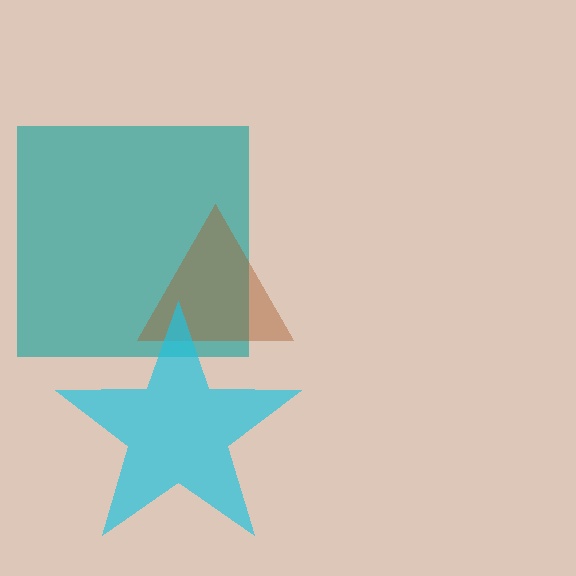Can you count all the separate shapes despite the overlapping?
Yes, there are 3 separate shapes.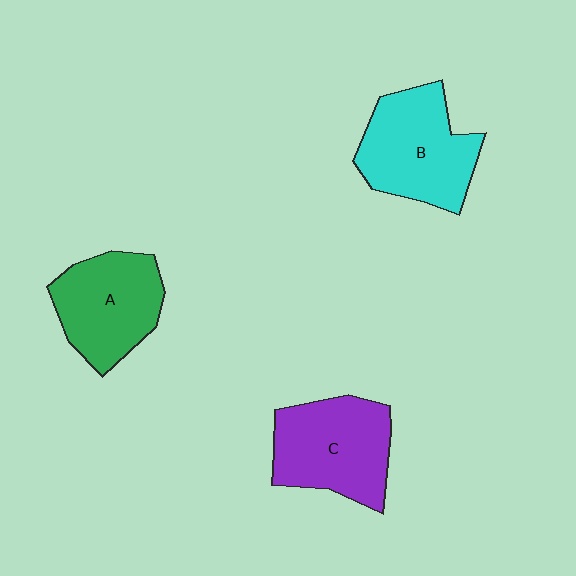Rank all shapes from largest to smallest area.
From largest to smallest: B (cyan), C (purple), A (green).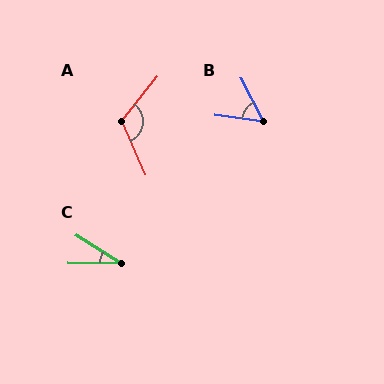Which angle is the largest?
A, at approximately 117 degrees.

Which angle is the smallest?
C, at approximately 32 degrees.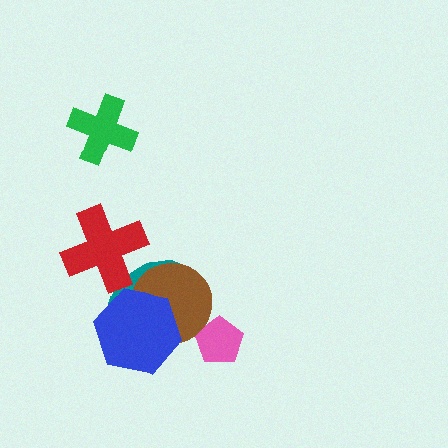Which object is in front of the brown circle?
The blue hexagon is in front of the brown circle.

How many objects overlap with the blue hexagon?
2 objects overlap with the blue hexagon.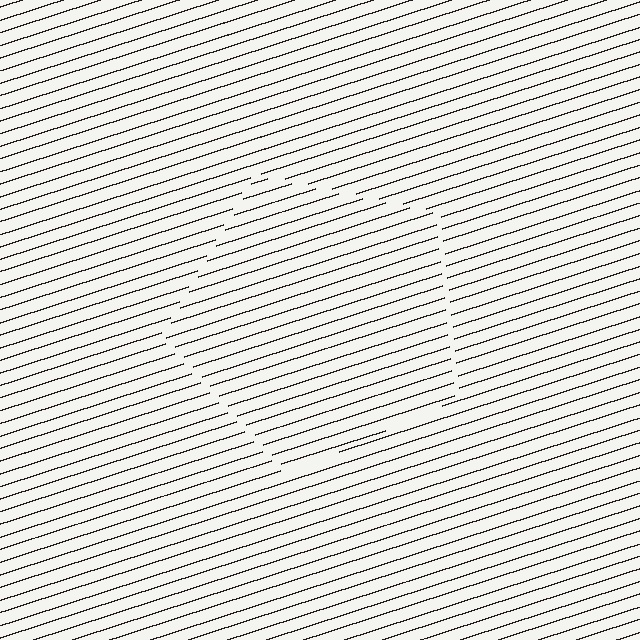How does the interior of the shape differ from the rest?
The interior of the shape contains the same grating, shifted by half a period — the contour is defined by the phase discontinuity where line-ends from the inner and outer gratings abut.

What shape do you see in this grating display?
An illusory pentagon. The interior of the shape contains the same grating, shifted by half a period — the contour is defined by the phase discontinuity where line-ends from the inner and outer gratings abut.